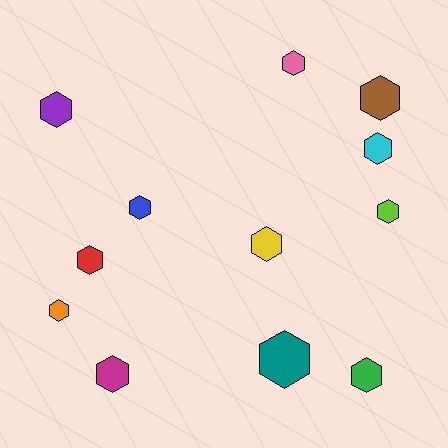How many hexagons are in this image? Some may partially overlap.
There are 12 hexagons.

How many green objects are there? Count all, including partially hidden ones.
There is 1 green object.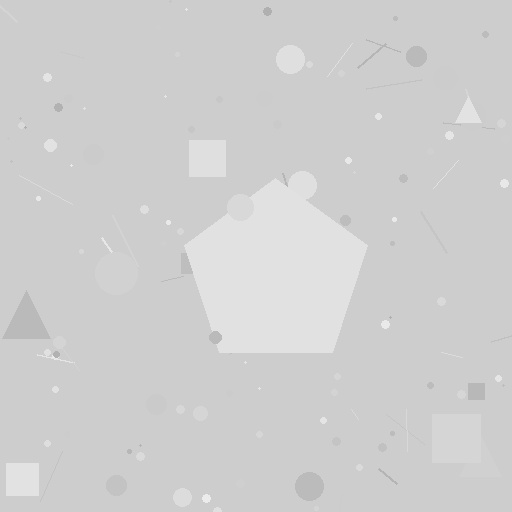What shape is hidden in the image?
A pentagon is hidden in the image.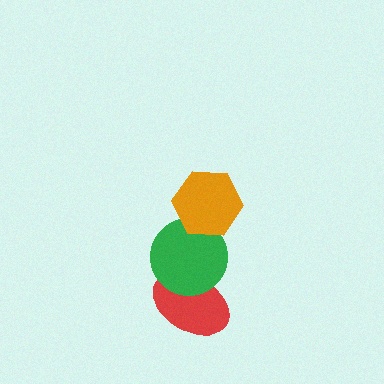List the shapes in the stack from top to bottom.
From top to bottom: the orange hexagon, the green circle, the red ellipse.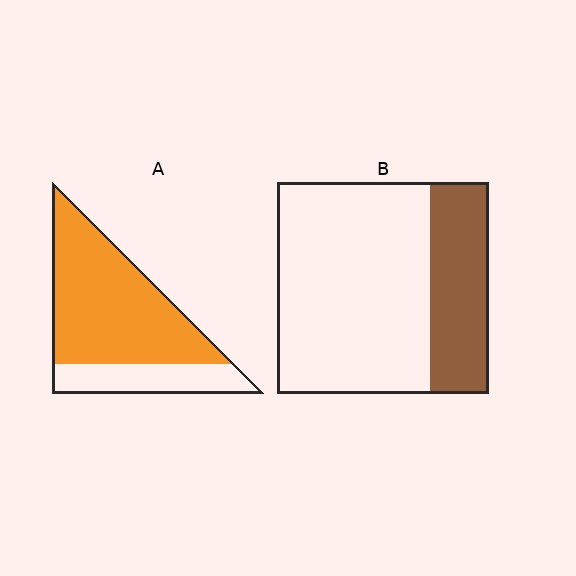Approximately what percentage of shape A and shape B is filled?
A is approximately 75% and B is approximately 30%.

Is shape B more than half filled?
No.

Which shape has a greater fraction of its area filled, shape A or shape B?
Shape A.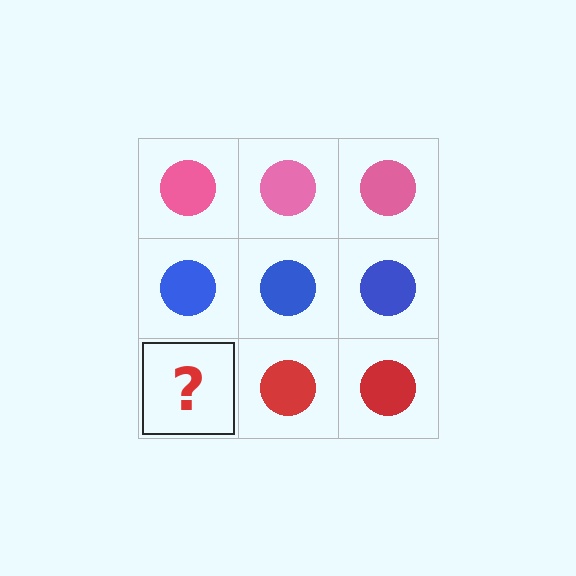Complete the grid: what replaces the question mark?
The question mark should be replaced with a red circle.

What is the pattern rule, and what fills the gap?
The rule is that each row has a consistent color. The gap should be filled with a red circle.